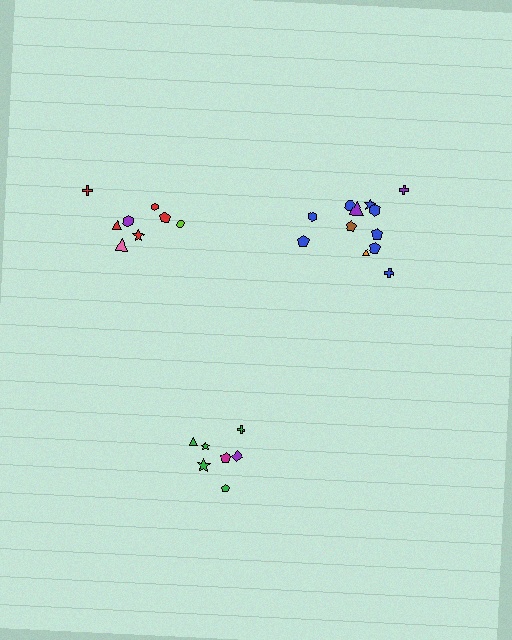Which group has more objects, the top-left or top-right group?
The top-right group.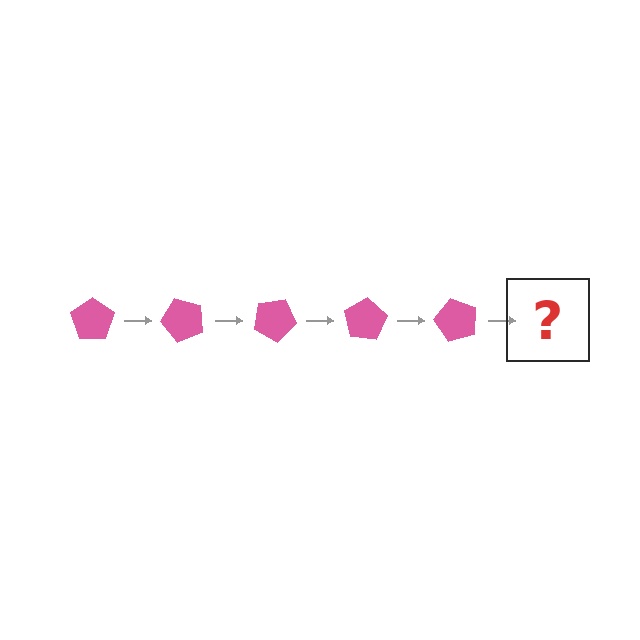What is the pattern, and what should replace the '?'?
The pattern is that the pentagon rotates 50 degrees each step. The '?' should be a pink pentagon rotated 250 degrees.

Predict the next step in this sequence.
The next step is a pink pentagon rotated 250 degrees.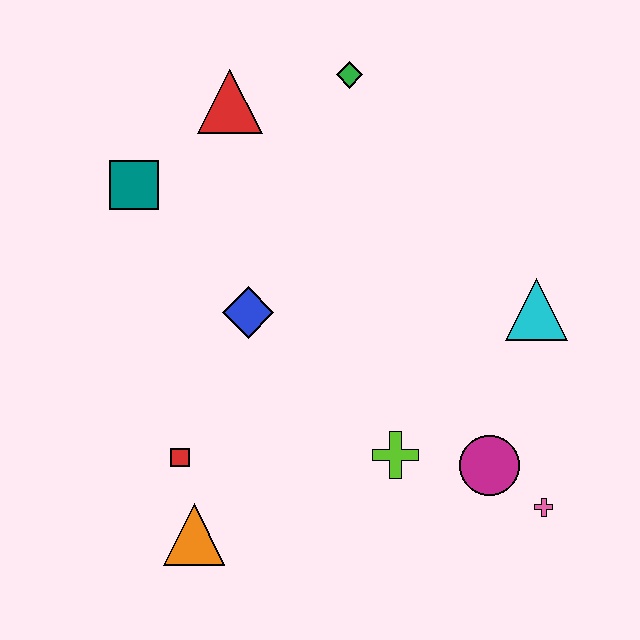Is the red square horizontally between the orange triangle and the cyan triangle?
No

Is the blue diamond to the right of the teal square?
Yes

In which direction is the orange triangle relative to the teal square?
The orange triangle is below the teal square.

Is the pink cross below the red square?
Yes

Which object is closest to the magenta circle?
The pink cross is closest to the magenta circle.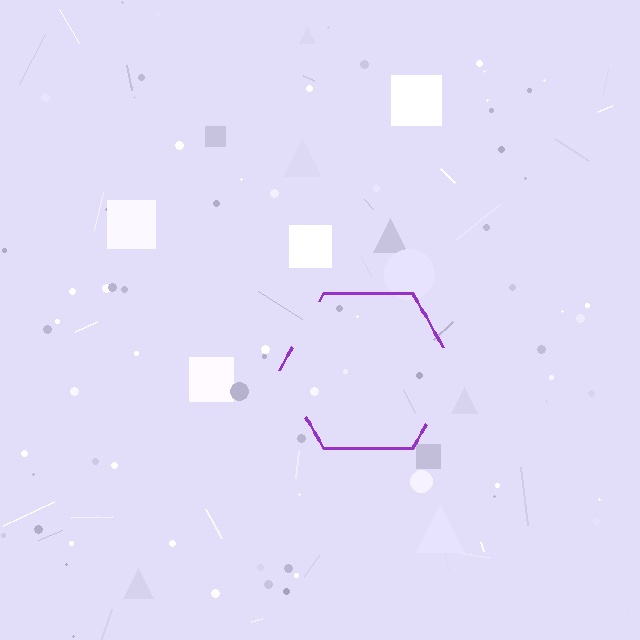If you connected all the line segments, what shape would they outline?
They would outline a hexagon.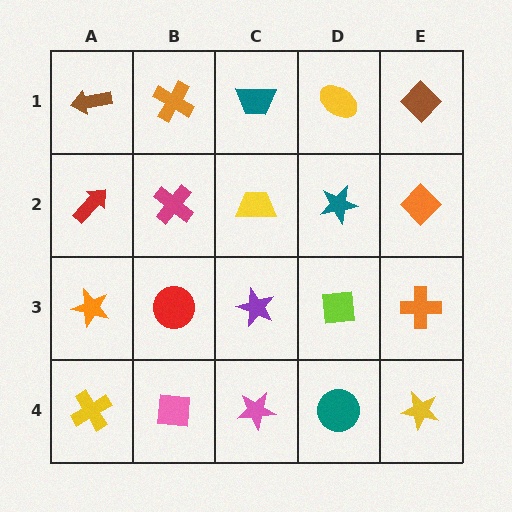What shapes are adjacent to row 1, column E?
An orange diamond (row 2, column E), a yellow ellipse (row 1, column D).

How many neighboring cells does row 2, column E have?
3.